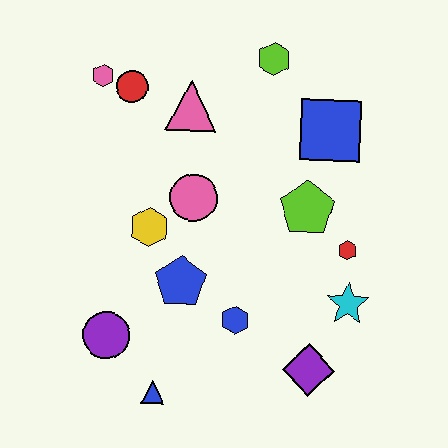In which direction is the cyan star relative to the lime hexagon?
The cyan star is below the lime hexagon.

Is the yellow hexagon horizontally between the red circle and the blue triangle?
Yes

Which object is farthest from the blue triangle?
The lime hexagon is farthest from the blue triangle.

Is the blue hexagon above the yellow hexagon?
No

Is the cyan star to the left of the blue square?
No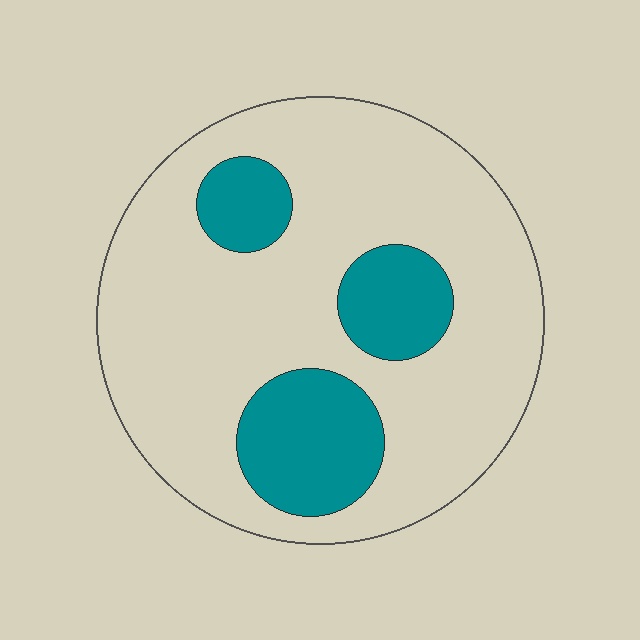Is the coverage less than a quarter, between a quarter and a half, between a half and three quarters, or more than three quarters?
Less than a quarter.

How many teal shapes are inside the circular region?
3.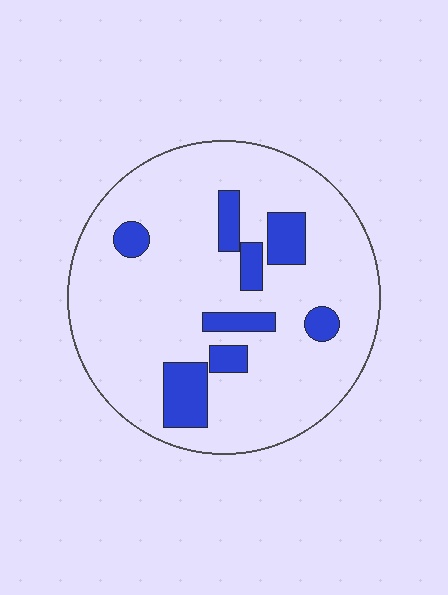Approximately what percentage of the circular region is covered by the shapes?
Approximately 15%.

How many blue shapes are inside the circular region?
8.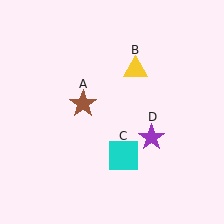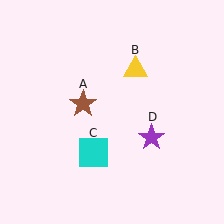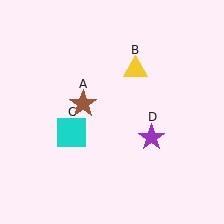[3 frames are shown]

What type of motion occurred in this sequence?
The cyan square (object C) rotated clockwise around the center of the scene.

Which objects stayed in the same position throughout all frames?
Brown star (object A) and yellow triangle (object B) and purple star (object D) remained stationary.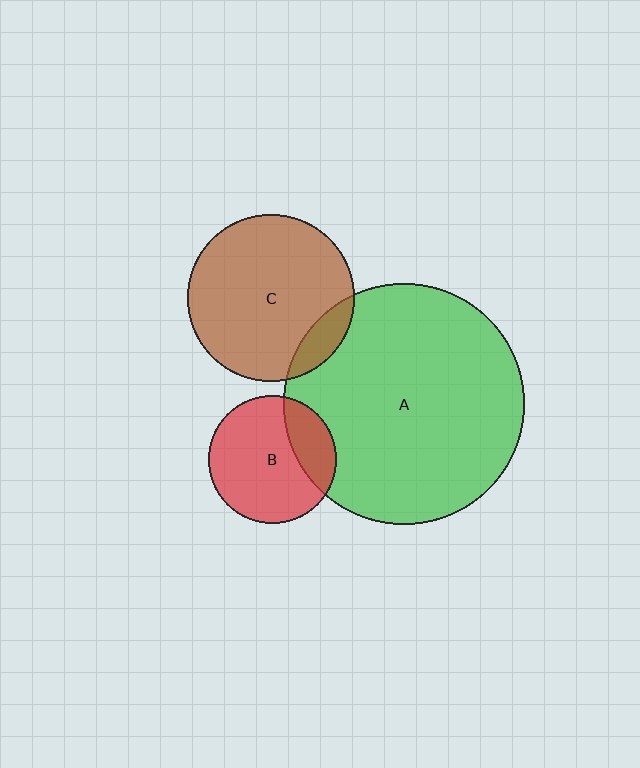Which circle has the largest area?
Circle A (green).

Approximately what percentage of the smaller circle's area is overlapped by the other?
Approximately 25%.